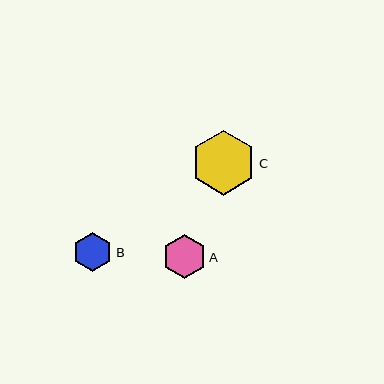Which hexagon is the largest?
Hexagon C is the largest with a size of approximately 65 pixels.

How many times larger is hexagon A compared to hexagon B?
Hexagon A is approximately 1.1 times the size of hexagon B.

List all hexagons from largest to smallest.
From largest to smallest: C, A, B.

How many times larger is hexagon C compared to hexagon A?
Hexagon C is approximately 1.5 times the size of hexagon A.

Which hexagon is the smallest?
Hexagon B is the smallest with a size of approximately 40 pixels.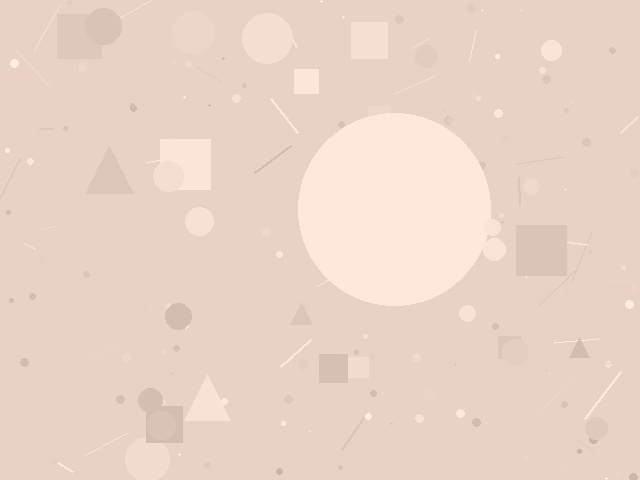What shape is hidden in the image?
A circle is hidden in the image.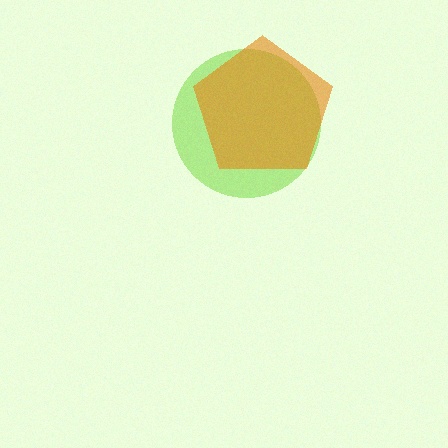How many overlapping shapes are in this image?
There are 2 overlapping shapes in the image.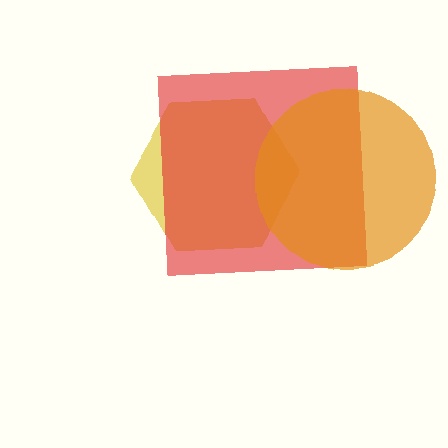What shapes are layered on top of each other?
The layered shapes are: a yellow hexagon, a red square, an orange circle.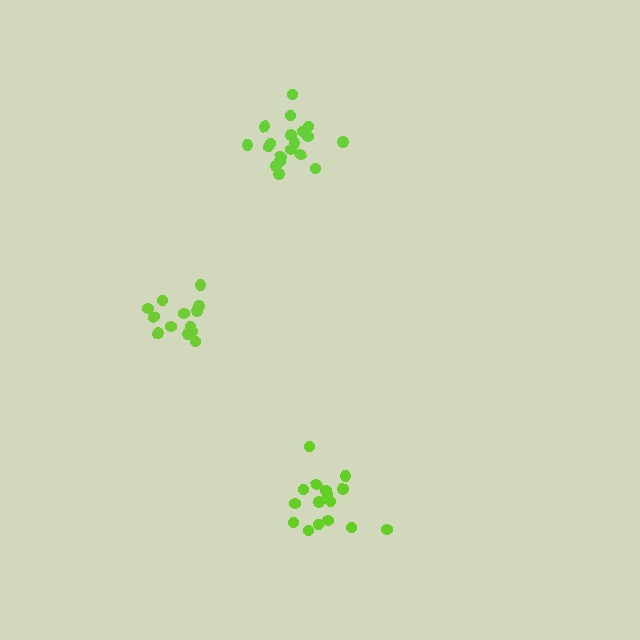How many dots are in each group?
Group 1: 16 dots, Group 2: 19 dots, Group 3: 13 dots (48 total).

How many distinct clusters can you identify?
There are 3 distinct clusters.